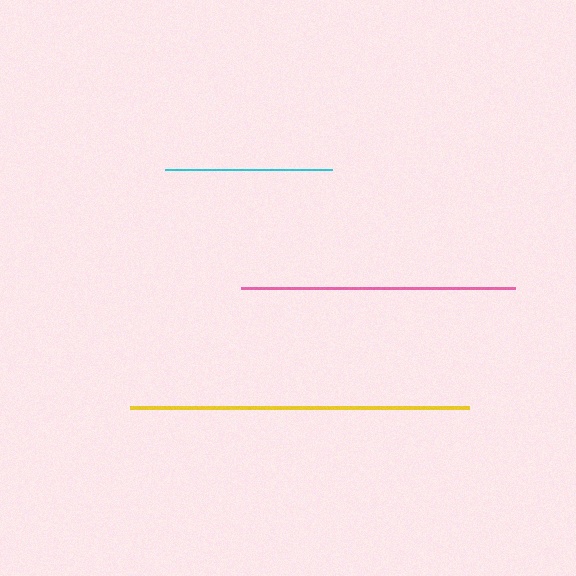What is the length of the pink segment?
The pink segment is approximately 275 pixels long.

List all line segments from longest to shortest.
From longest to shortest: yellow, pink, cyan.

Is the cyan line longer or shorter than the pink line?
The pink line is longer than the cyan line.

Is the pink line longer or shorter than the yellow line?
The yellow line is longer than the pink line.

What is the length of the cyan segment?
The cyan segment is approximately 168 pixels long.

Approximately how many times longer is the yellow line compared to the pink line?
The yellow line is approximately 1.2 times the length of the pink line.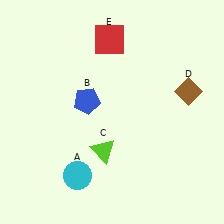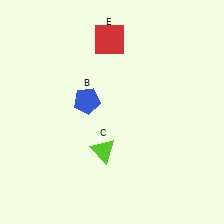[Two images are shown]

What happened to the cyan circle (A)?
The cyan circle (A) was removed in Image 2. It was in the bottom-left area of Image 1.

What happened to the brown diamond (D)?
The brown diamond (D) was removed in Image 2. It was in the top-right area of Image 1.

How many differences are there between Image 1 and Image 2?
There are 2 differences between the two images.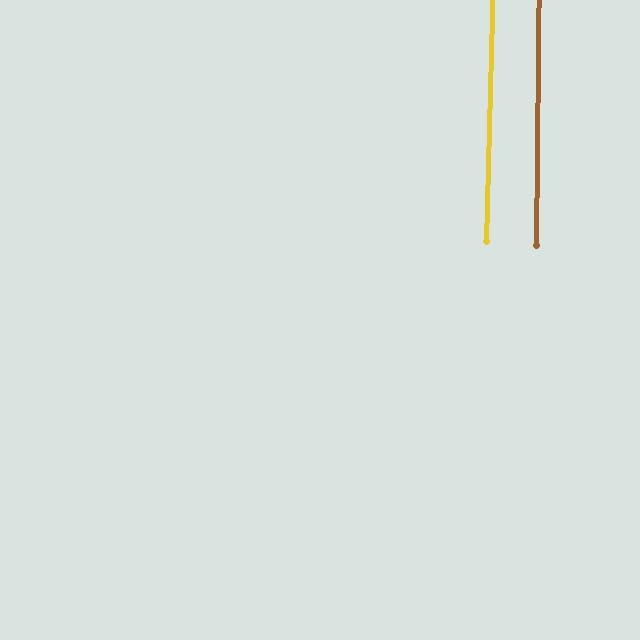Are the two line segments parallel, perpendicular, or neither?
Parallel — their directions differ by only 1.0°.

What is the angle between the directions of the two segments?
Approximately 1 degree.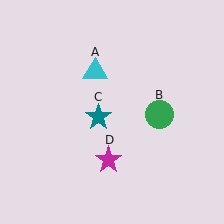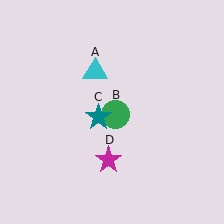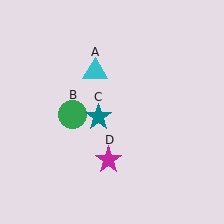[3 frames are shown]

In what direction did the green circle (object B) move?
The green circle (object B) moved left.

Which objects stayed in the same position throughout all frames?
Cyan triangle (object A) and teal star (object C) and magenta star (object D) remained stationary.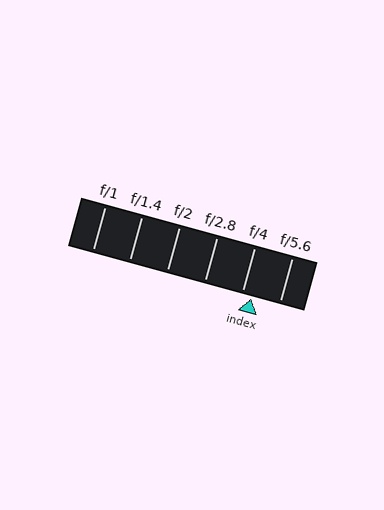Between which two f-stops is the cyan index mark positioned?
The index mark is between f/4 and f/5.6.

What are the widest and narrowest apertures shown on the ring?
The widest aperture shown is f/1 and the narrowest is f/5.6.